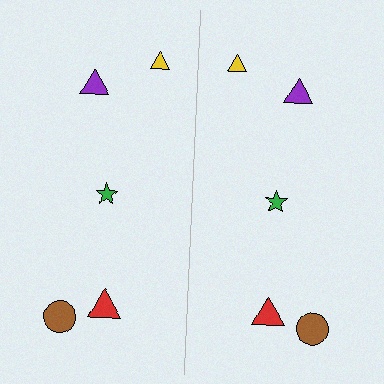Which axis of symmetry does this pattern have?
The pattern has a vertical axis of symmetry running through the center of the image.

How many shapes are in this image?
There are 10 shapes in this image.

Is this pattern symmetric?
Yes, this pattern has bilateral (reflection) symmetry.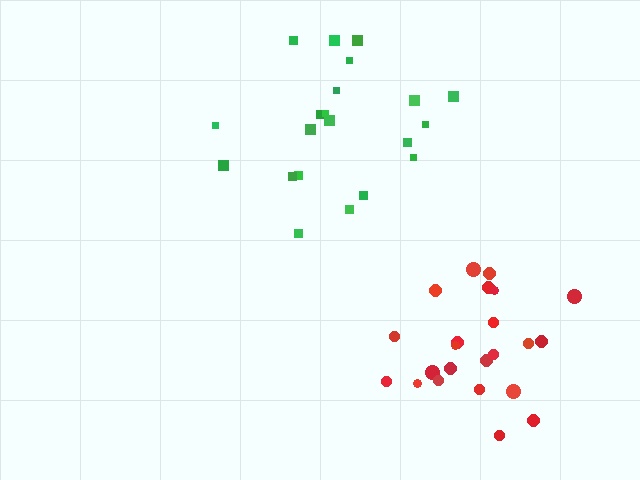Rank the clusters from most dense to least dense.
red, green.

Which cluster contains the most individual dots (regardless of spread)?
Red (23).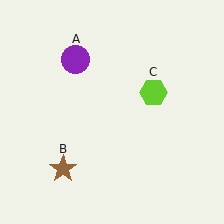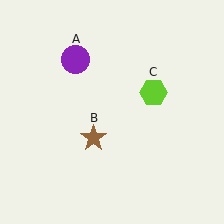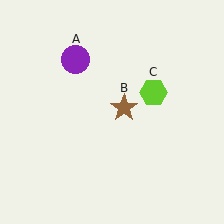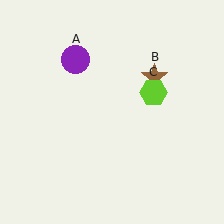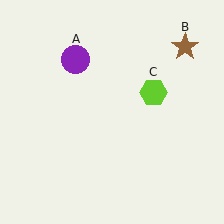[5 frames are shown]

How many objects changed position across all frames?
1 object changed position: brown star (object B).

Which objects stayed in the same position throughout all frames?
Purple circle (object A) and lime hexagon (object C) remained stationary.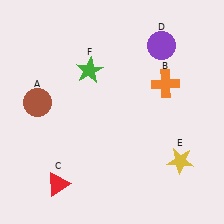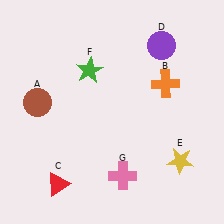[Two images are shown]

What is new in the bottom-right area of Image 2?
A pink cross (G) was added in the bottom-right area of Image 2.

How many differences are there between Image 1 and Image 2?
There is 1 difference between the two images.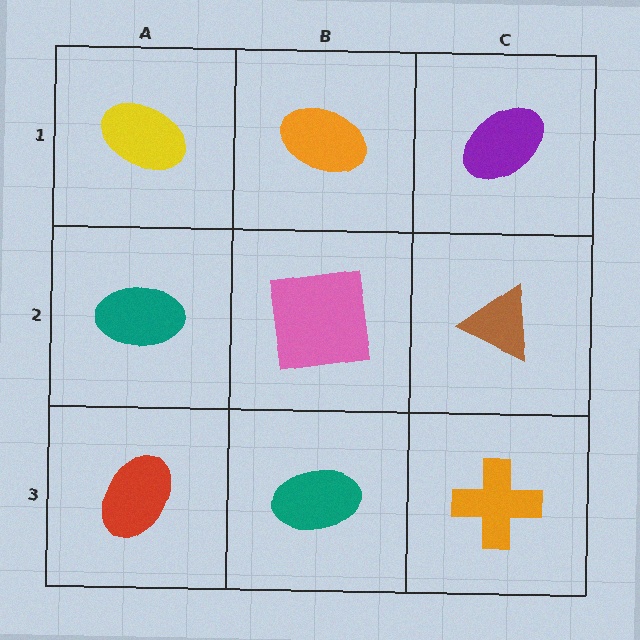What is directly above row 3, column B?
A pink square.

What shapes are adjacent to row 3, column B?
A pink square (row 2, column B), a red ellipse (row 3, column A), an orange cross (row 3, column C).